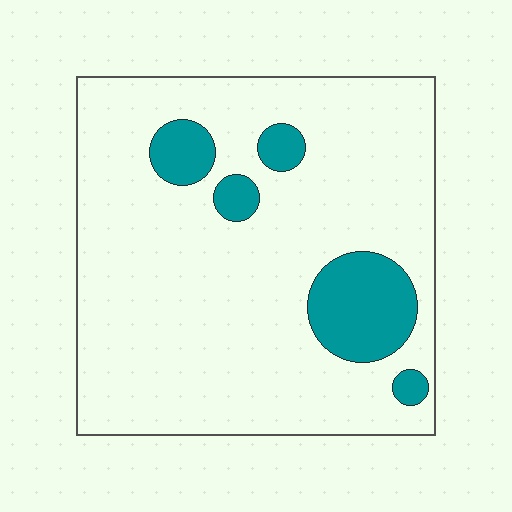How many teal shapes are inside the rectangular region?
5.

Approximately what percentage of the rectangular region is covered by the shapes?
Approximately 15%.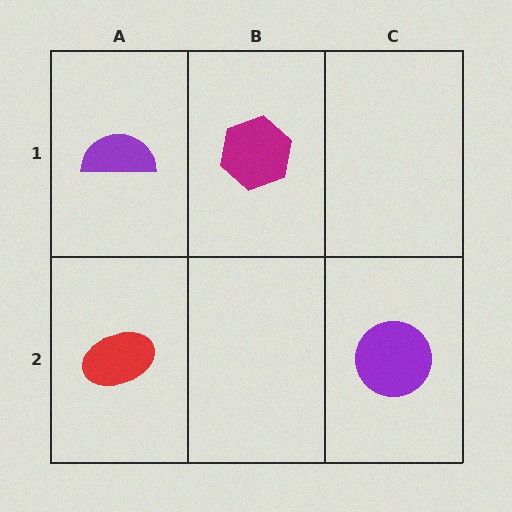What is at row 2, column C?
A purple circle.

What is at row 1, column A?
A purple semicircle.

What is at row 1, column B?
A magenta hexagon.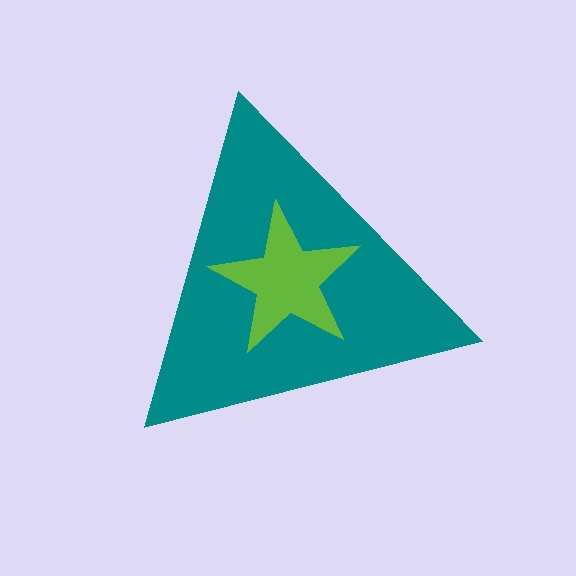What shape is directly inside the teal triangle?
The lime star.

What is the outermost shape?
The teal triangle.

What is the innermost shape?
The lime star.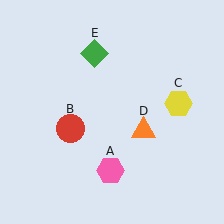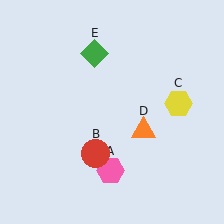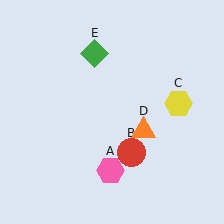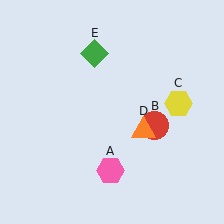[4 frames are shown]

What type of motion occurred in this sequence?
The red circle (object B) rotated counterclockwise around the center of the scene.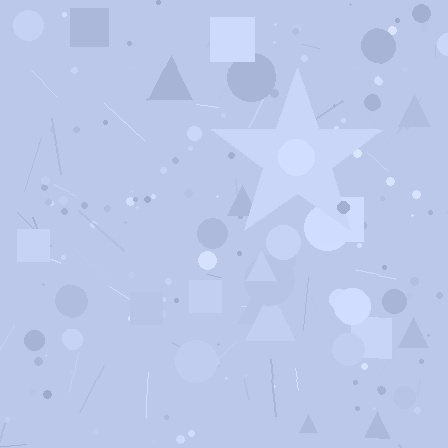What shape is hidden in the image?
A star is hidden in the image.